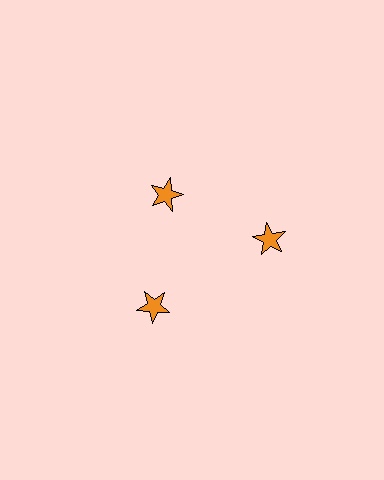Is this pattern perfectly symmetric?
No. The 3 orange stars are arranged in a ring, but one element near the 11 o'clock position is pulled inward toward the center, breaking the 3-fold rotational symmetry.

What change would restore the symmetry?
The symmetry would be restored by moving it outward, back onto the ring so that all 3 stars sit at equal angles and equal distance from the center.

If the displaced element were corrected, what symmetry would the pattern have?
It would have 3-fold rotational symmetry — the pattern would map onto itself every 120 degrees.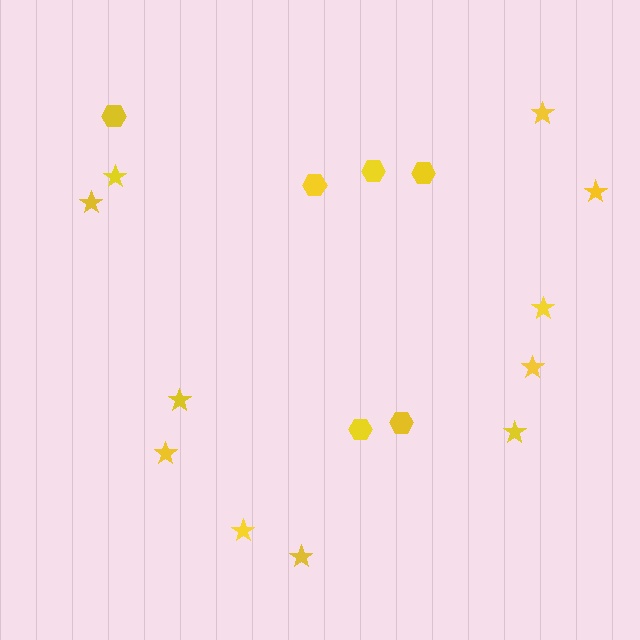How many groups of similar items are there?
There are 2 groups: one group of hexagons (6) and one group of stars (11).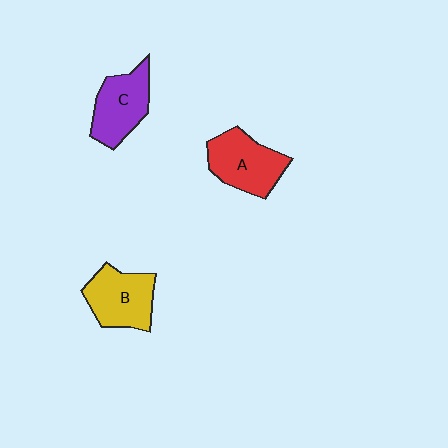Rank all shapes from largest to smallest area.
From largest to smallest: A (red), B (yellow), C (purple).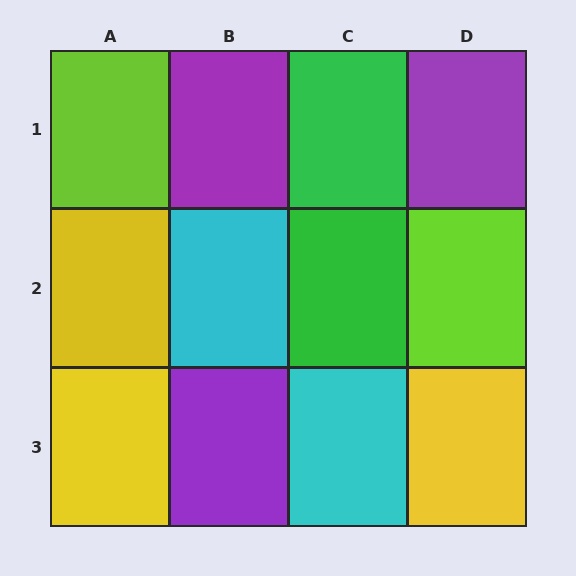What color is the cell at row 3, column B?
Purple.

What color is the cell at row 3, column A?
Yellow.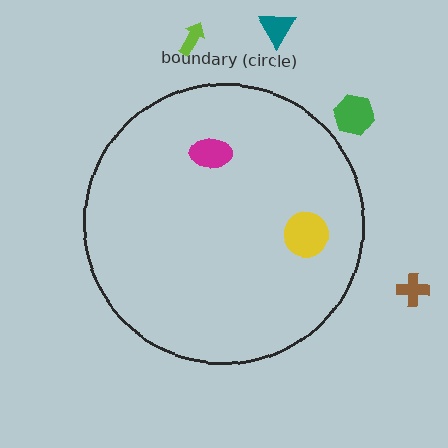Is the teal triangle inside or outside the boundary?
Outside.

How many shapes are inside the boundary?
2 inside, 4 outside.